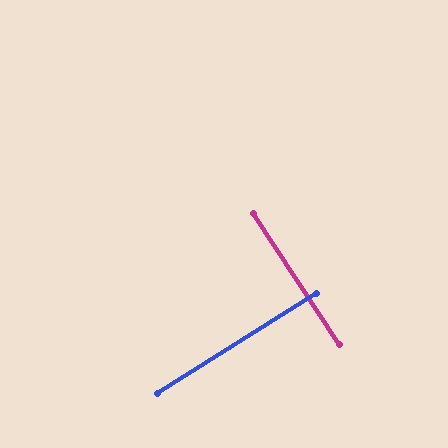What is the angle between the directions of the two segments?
Approximately 89 degrees.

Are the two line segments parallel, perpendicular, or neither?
Perpendicular — they meet at approximately 89°.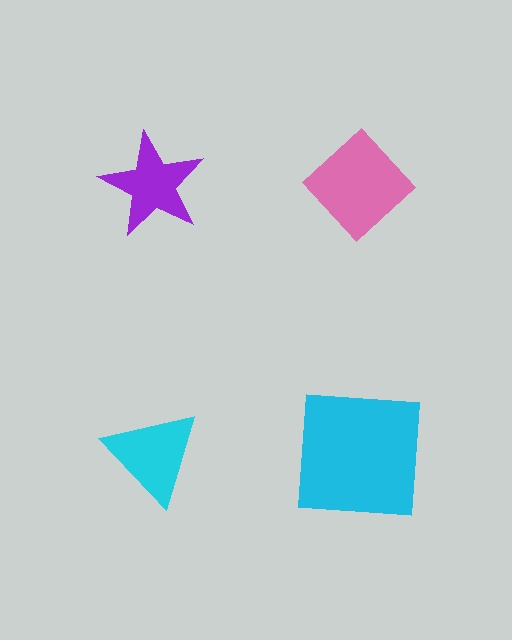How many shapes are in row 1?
2 shapes.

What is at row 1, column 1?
A purple star.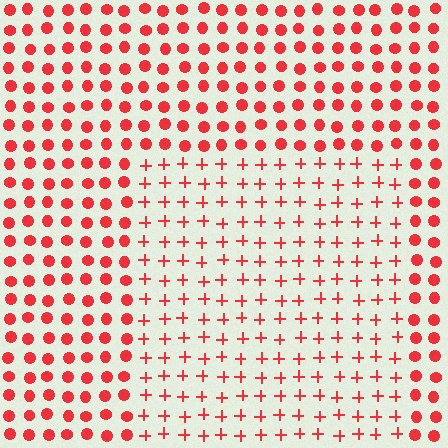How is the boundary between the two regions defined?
The boundary is defined by a change in element shape: plus signs inside vs. circles outside. All elements share the same color and spacing.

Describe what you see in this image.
The image is filled with small red elements arranged in a uniform grid. A rectangle-shaped region contains plus signs, while the surrounding area contains circles. The boundary is defined purely by the change in element shape.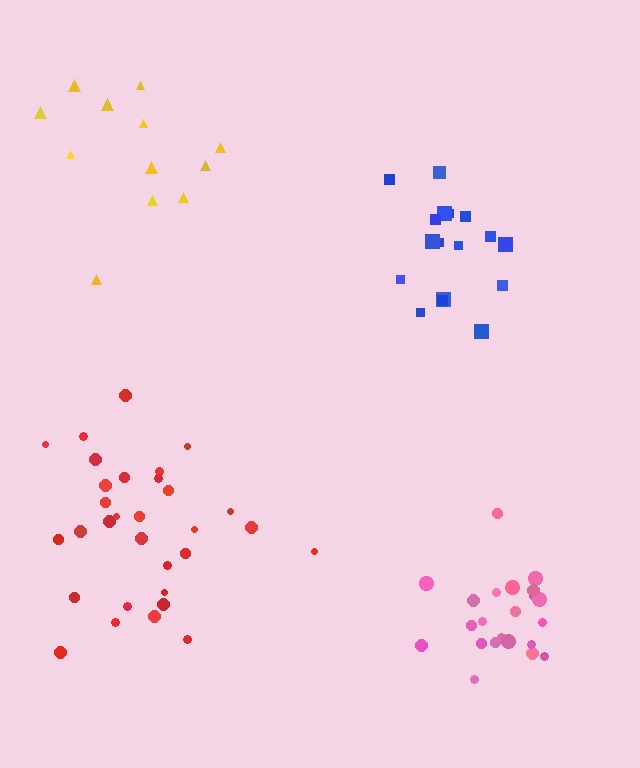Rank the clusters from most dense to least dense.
pink, blue, red, yellow.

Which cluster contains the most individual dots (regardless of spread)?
Red (31).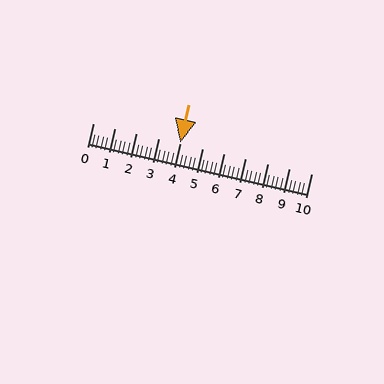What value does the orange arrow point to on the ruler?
The orange arrow points to approximately 4.0.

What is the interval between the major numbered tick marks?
The major tick marks are spaced 1 units apart.